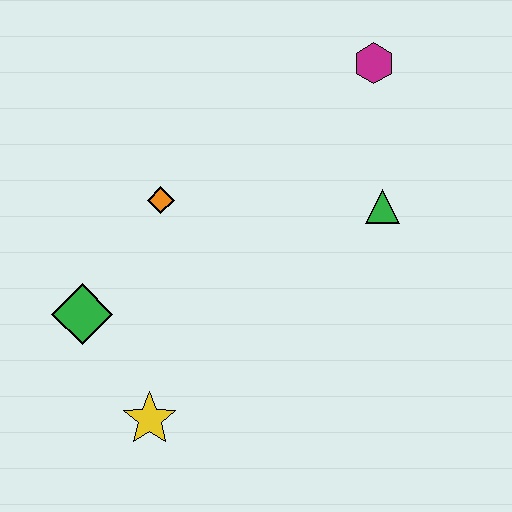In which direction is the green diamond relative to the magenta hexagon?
The green diamond is to the left of the magenta hexagon.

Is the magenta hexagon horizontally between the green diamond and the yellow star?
No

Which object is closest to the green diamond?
The yellow star is closest to the green diamond.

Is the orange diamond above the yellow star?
Yes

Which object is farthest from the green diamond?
The magenta hexagon is farthest from the green diamond.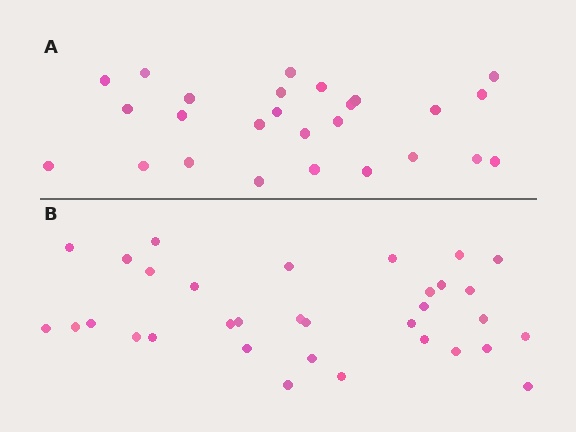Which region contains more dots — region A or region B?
Region B (the bottom region) has more dots.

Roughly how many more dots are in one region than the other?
Region B has roughly 8 or so more dots than region A.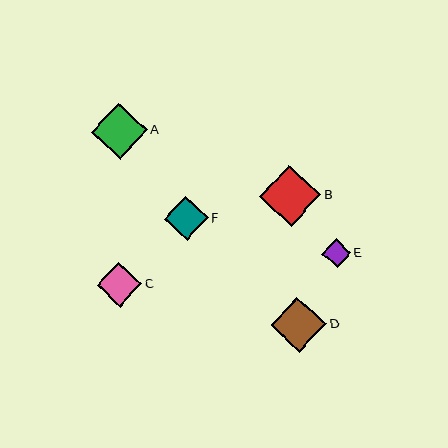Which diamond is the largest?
Diamond B is the largest with a size of approximately 61 pixels.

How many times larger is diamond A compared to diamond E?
Diamond A is approximately 2.0 times the size of diamond E.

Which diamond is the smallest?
Diamond E is the smallest with a size of approximately 29 pixels.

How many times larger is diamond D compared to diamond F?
Diamond D is approximately 1.3 times the size of diamond F.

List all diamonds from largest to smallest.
From largest to smallest: B, A, D, C, F, E.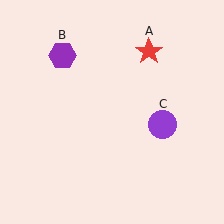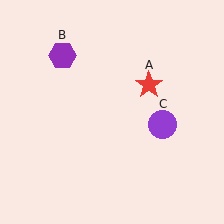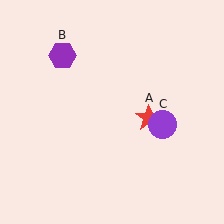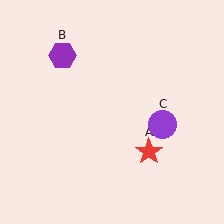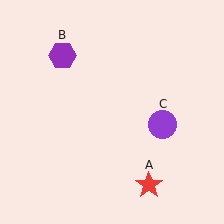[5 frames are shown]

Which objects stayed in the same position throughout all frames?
Purple hexagon (object B) and purple circle (object C) remained stationary.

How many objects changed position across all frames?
1 object changed position: red star (object A).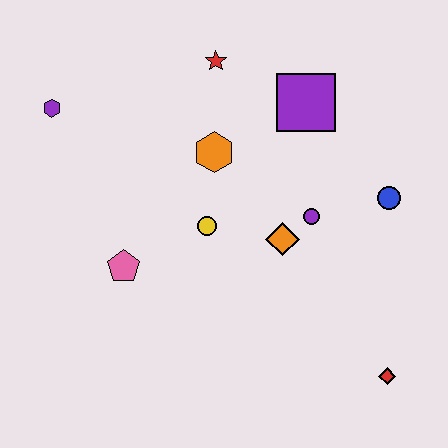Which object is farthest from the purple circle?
The purple hexagon is farthest from the purple circle.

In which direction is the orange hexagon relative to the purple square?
The orange hexagon is to the left of the purple square.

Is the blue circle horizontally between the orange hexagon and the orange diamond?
No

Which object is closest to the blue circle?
The purple circle is closest to the blue circle.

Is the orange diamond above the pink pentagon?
Yes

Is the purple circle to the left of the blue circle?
Yes